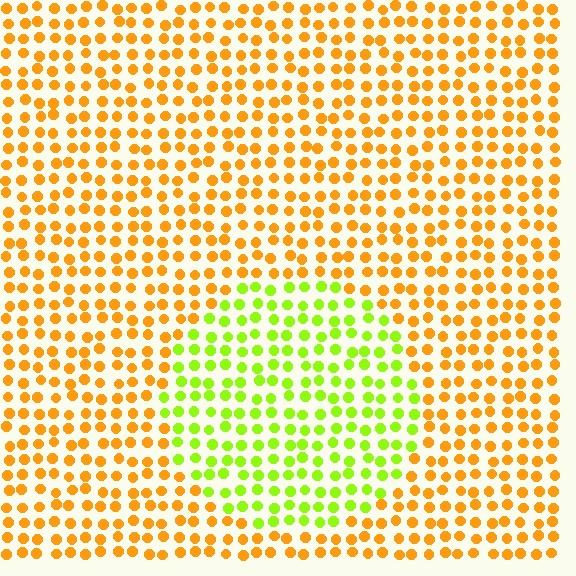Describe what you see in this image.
The image is filled with small orange elements in a uniform arrangement. A circle-shaped region is visible where the elements are tinted to a slightly different hue, forming a subtle color boundary.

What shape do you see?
I see a circle.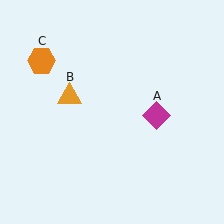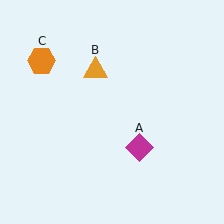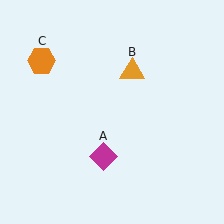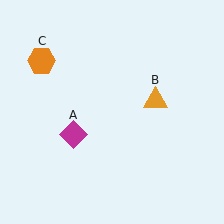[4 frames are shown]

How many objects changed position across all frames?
2 objects changed position: magenta diamond (object A), orange triangle (object B).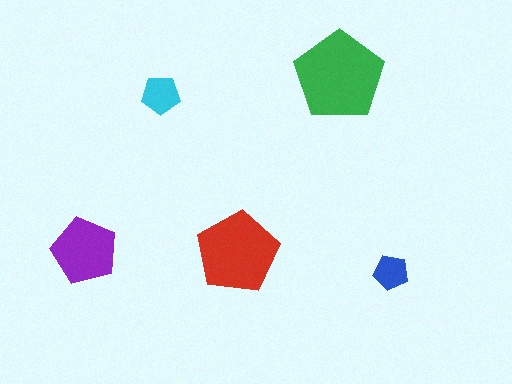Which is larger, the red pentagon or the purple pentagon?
The red one.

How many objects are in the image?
There are 5 objects in the image.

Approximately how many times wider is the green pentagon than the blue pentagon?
About 2.5 times wider.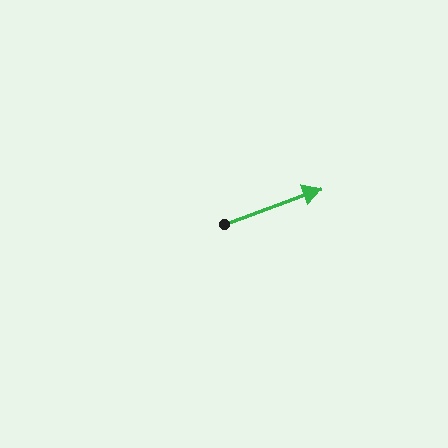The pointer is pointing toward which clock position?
Roughly 2 o'clock.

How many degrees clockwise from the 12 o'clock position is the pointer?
Approximately 70 degrees.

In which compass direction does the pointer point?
East.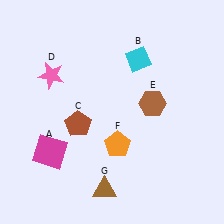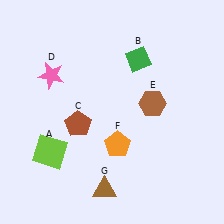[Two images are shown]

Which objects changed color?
A changed from magenta to lime. B changed from cyan to green.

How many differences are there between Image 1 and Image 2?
There are 2 differences between the two images.